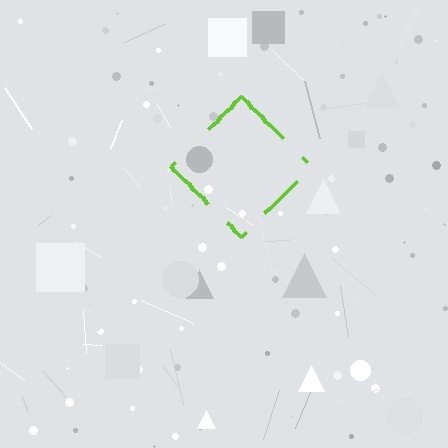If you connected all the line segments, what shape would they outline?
They would outline a diamond.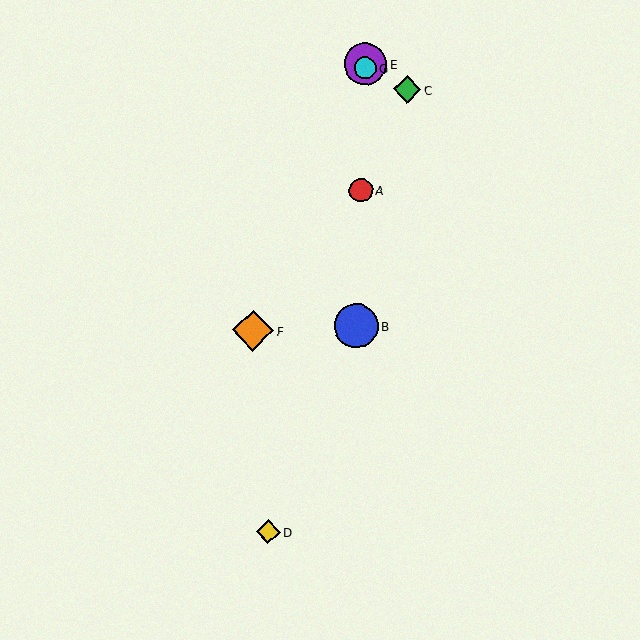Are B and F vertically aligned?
No, B is at x≈356 and F is at x≈253.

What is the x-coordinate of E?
Object E is at x≈365.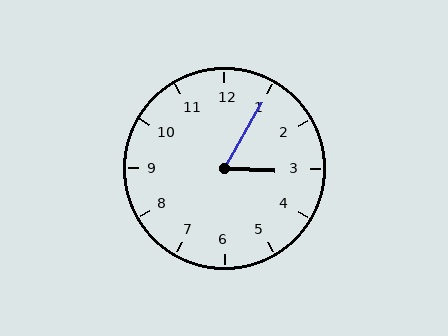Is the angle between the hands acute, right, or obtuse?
It is acute.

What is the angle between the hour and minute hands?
Approximately 62 degrees.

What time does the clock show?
3:05.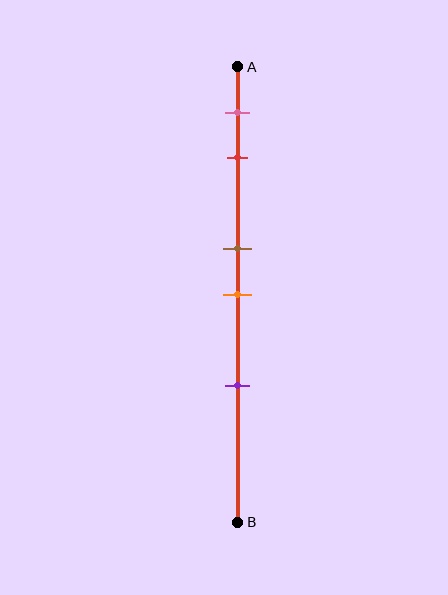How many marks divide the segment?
There are 5 marks dividing the segment.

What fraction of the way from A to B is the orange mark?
The orange mark is approximately 50% (0.5) of the way from A to B.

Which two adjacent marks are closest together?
The brown and orange marks are the closest adjacent pair.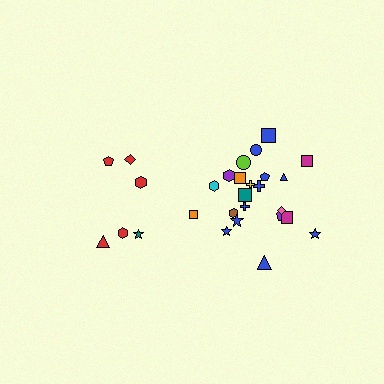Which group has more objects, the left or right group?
The right group.